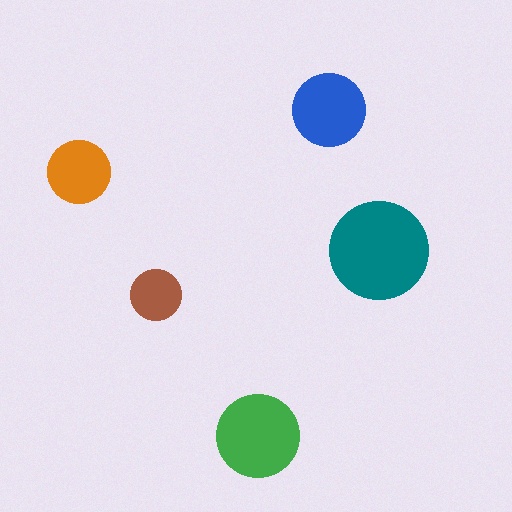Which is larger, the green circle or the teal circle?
The teal one.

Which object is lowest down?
The green circle is bottommost.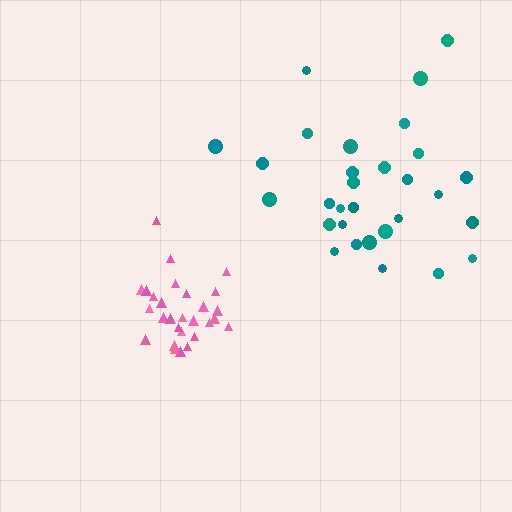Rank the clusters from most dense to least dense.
pink, teal.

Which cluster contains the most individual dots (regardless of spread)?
Teal (30).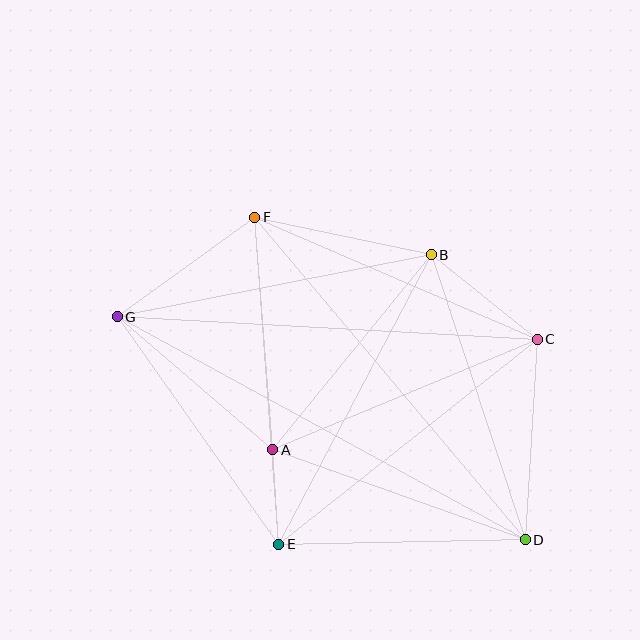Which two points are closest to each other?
Points A and E are closest to each other.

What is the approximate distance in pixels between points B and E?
The distance between B and E is approximately 328 pixels.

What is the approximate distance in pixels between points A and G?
The distance between A and G is approximately 205 pixels.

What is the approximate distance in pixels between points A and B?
The distance between A and B is approximately 251 pixels.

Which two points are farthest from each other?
Points D and G are farthest from each other.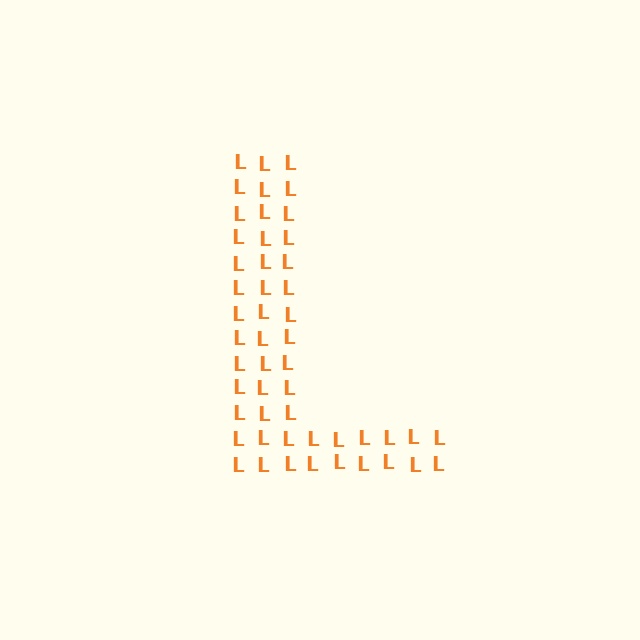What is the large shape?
The large shape is the letter L.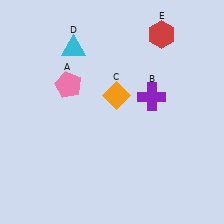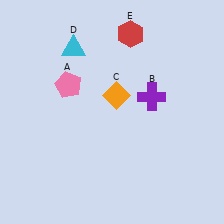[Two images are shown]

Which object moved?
The red hexagon (E) moved left.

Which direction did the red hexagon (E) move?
The red hexagon (E) moved left.